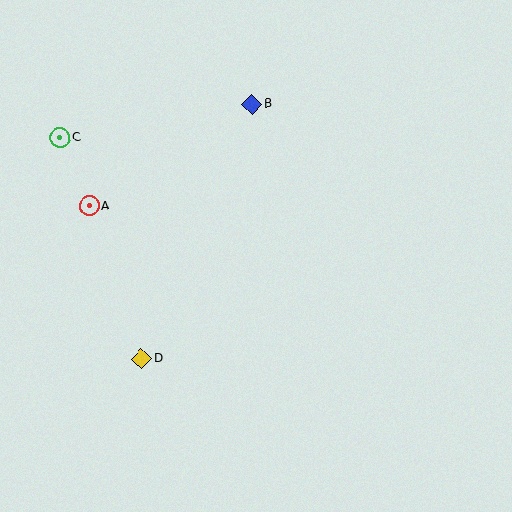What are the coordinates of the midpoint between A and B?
The midpoint between A and B is at (171, 155).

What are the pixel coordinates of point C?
Point C is at (60, 138).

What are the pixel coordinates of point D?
Point D is at (142, 359).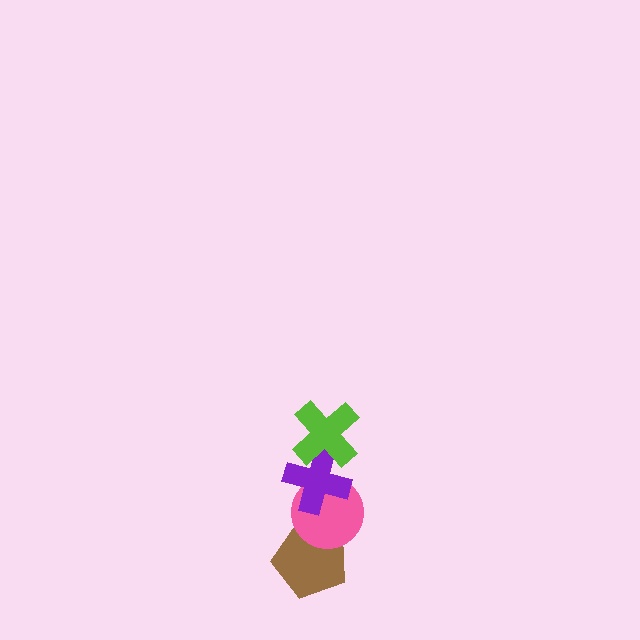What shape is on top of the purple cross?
The lime cross is on top of the purple cross.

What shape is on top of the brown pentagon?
The pink circle is on top of the brown pentagon.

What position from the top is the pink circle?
The pink circle is 3rd from the top.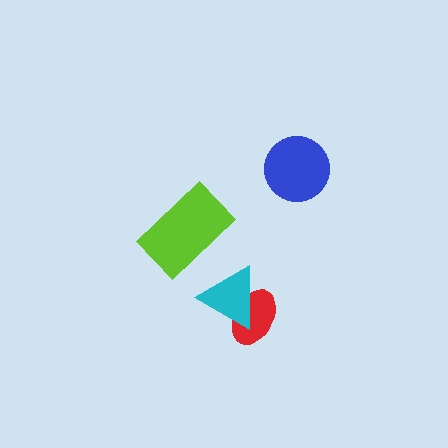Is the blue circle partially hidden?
No, no other shape covers it.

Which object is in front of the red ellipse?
The cyan triangle is in front of the red ellipse.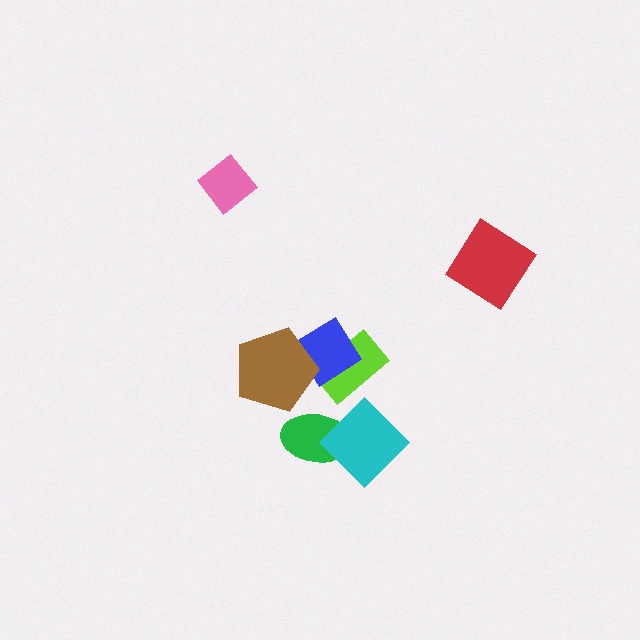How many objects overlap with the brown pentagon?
1 object overlaps with the brown pentagon.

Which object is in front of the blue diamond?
The brown pentagon is in front of the blue diamond.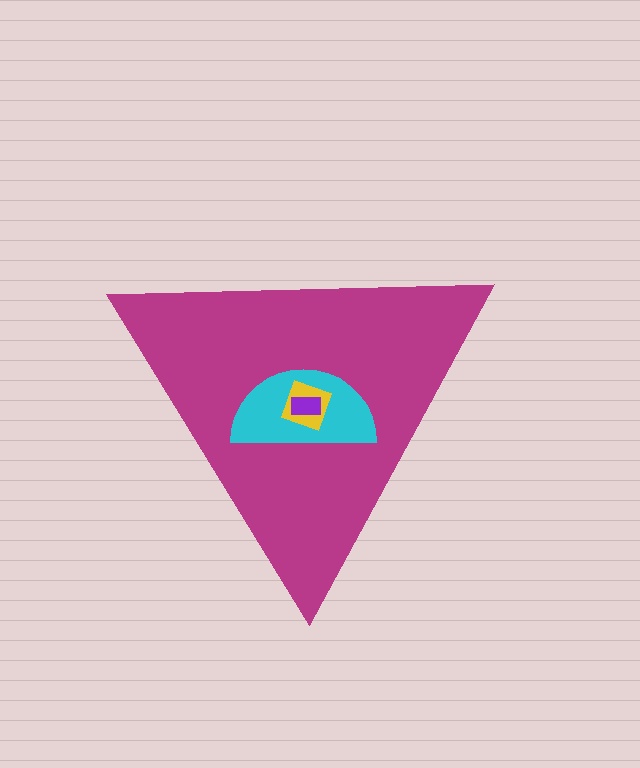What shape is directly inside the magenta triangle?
The cyan semicircle.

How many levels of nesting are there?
4.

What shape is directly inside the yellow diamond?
The purple rectangle.